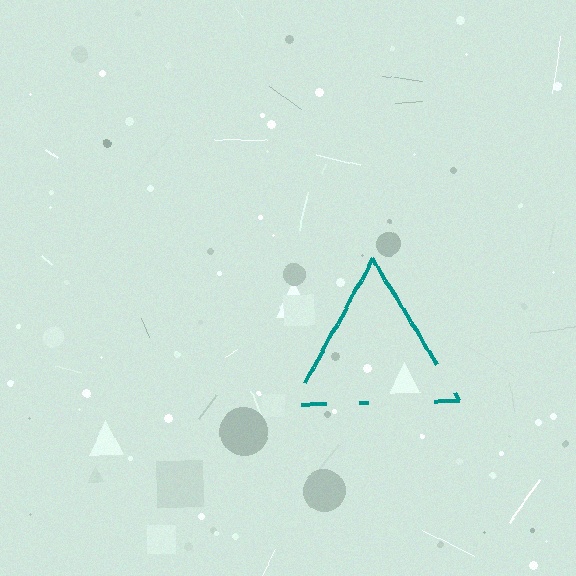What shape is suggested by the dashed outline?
The dashed outline suggests a triangle.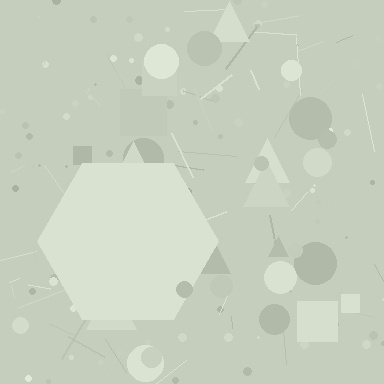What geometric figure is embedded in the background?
A hexagon is embedded in the background.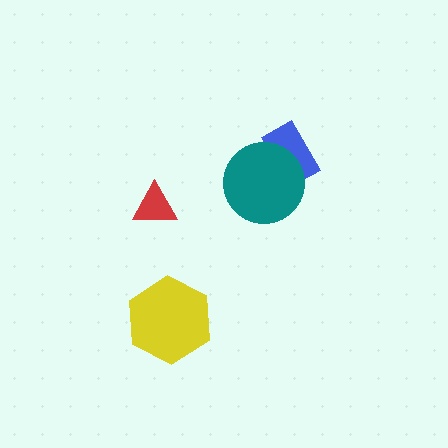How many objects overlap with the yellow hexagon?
0 objects overlap with the yellow hexagon.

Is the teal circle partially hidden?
No, no other shape covers it.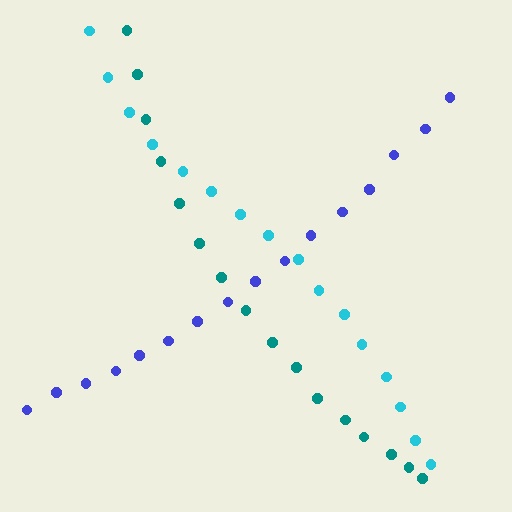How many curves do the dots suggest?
There are 3 distinct paths.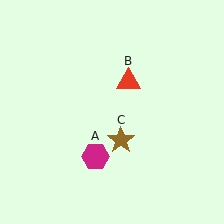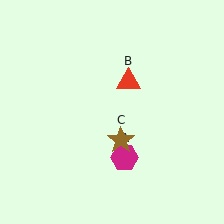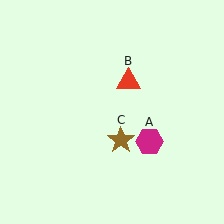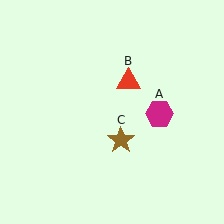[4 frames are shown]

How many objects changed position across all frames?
1 object changed position: magenta hexagon (object A).